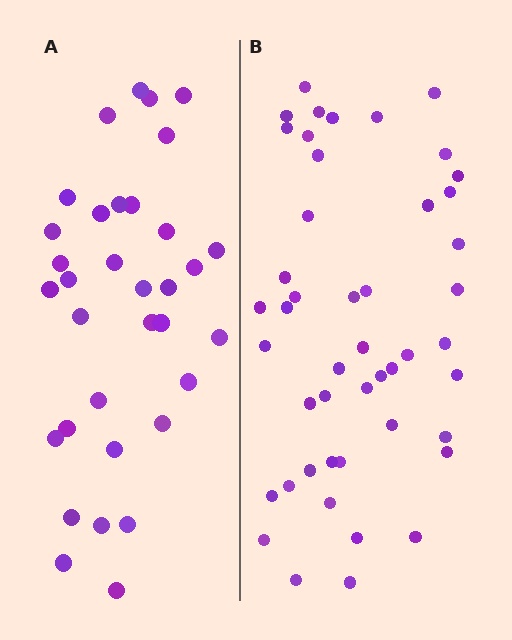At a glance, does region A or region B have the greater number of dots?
Region B (the right region) has more dots.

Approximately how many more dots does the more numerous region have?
Region B has approximately 15 more dots than region A.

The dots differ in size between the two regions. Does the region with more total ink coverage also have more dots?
No. Region A has more total ink coverage because its dots are larger, but region B actually contains more individual dots. Total area can be misleading — the number of items is what matters here.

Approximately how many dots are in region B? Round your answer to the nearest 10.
About 50 dots. (The exact count is 47, which rounds to 50.)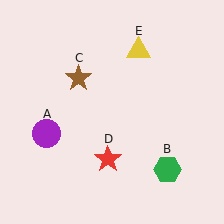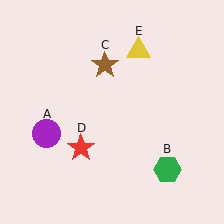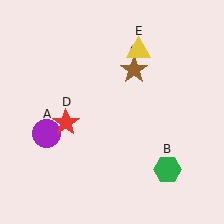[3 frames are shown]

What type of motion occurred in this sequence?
The brown star (object C), red star (object D) rotated clockwise around the center of the scene.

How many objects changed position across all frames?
2 objects changed position: brown star (object C), red star (object D).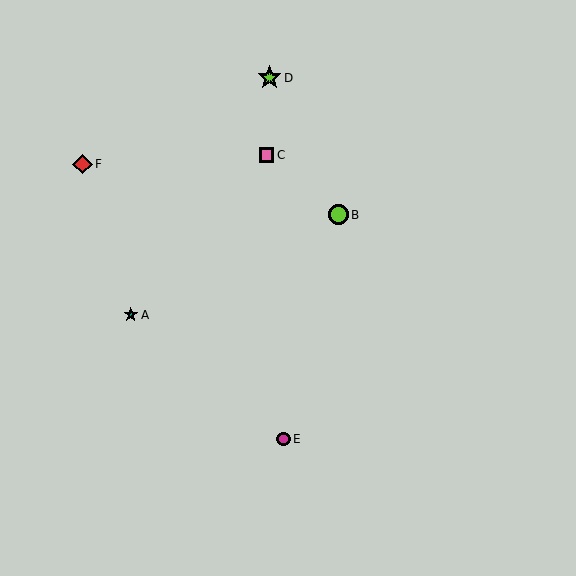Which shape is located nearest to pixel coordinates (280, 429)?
The magenta circle (labeled E) at (284, 439) is nearest to that location.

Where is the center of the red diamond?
The center of the red diamond is at (82, 164).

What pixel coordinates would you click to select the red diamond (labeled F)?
Click at (82, 164) to select the red diamond F.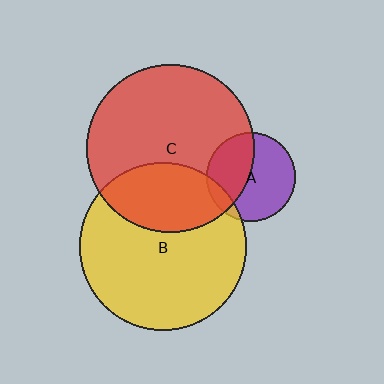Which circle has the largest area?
Circle C (red).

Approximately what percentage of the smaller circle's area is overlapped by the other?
Approximately 10%.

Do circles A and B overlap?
Yes.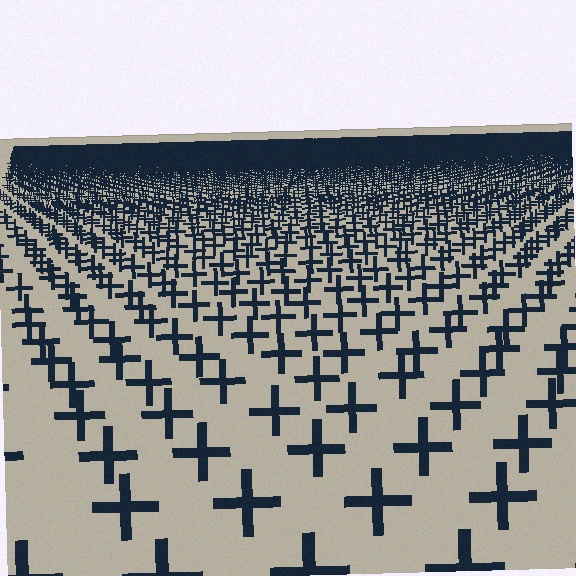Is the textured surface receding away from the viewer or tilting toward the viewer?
The surface is receding away from the viewer. Texture elements get smaller and denser toward the top.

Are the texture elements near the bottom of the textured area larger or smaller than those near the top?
Larger. Near the bottom, elements are closer to the viewer and appear at a bigger on-screen size.